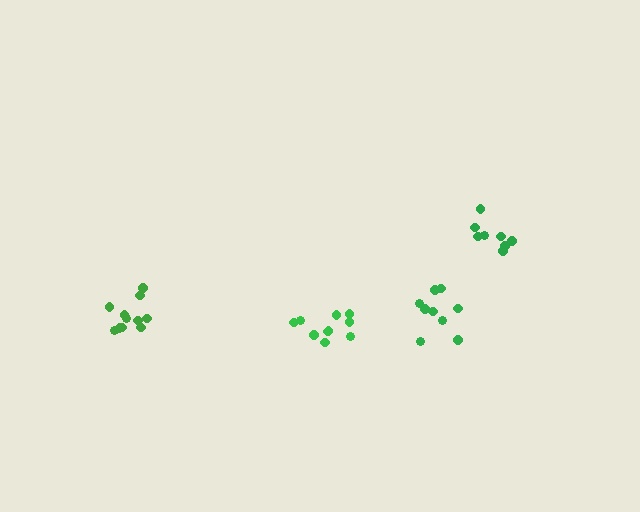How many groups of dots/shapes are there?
There are 4 groups.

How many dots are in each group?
Group 1: 11 dots, Group 2: 8 dots, Group 3: 9 dots, Group 4: 10 dots (38 total).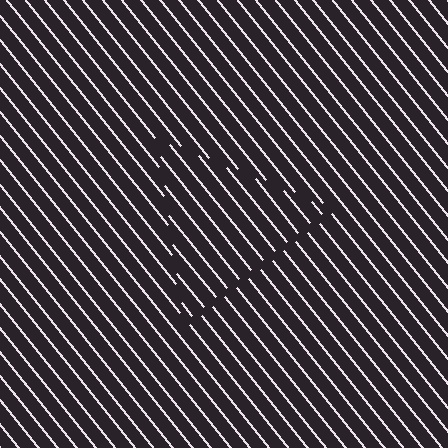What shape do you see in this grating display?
An illusory triangle. The interior of the shape contains the same grating, shifted by half a period — the contour is defined by the phase discontinuity where line-ends from the inner and outer gratings abut.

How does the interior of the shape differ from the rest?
The interior of the shape contains the same grating, shifted by half a period — the contour is defined by the phase discontinuity where line-ends from the inner and outer gratings abut.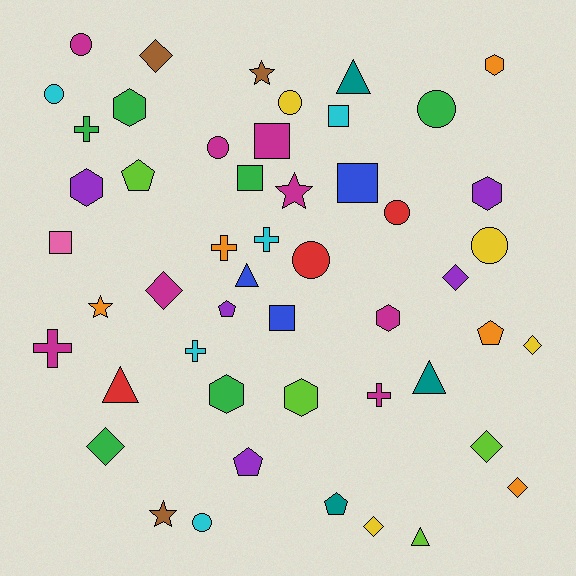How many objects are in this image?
There are 50 objects.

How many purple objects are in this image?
There are 5 purple objects.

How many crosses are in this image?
There are 6 crosses.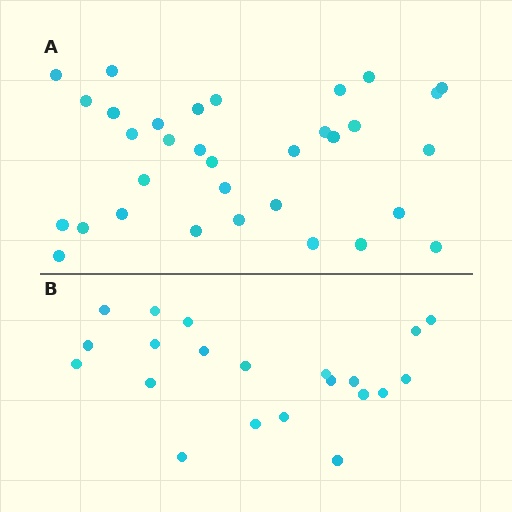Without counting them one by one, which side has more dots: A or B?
Region A (the top region) has more dots.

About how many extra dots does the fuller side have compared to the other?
Region A has roughly 12 or so more dots than region B.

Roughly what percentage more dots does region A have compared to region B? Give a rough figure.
About 55% more.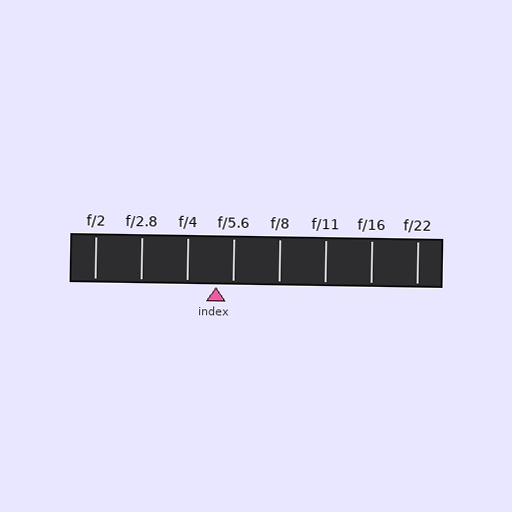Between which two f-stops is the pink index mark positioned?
The index mark is between f/4 and f/5.6.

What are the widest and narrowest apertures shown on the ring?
The widest aperture shown is f/2 and the narrowest is f/22.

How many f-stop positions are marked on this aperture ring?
There are 8 f-stop positions marked.